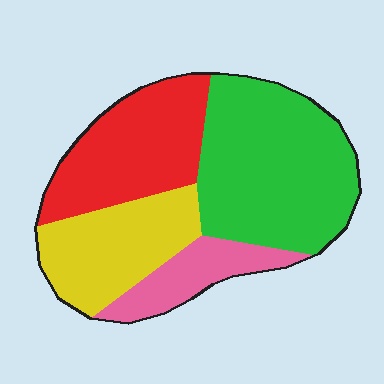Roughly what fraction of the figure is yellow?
Yellow takes up about one fifth (1/5) of the figure.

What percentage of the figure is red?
Red takes up about one quarter (1/4) of the figure.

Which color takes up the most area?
Green, at roughly 40%.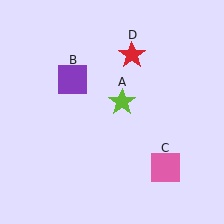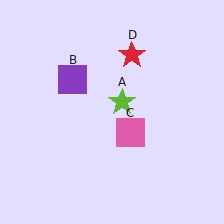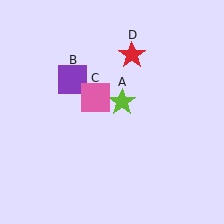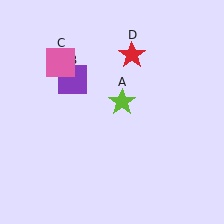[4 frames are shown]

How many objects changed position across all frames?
1 object changed position: pink square (object C).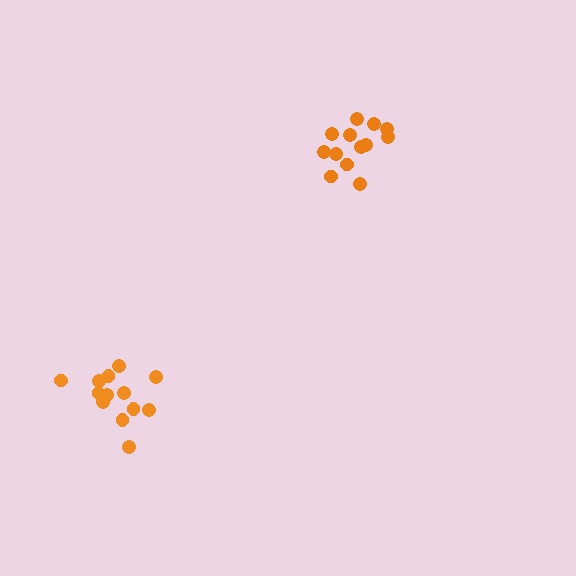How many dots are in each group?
Group 1: 13 dots, Group 2: 13 dots (26 total).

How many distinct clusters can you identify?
There are 2 distinct clusters.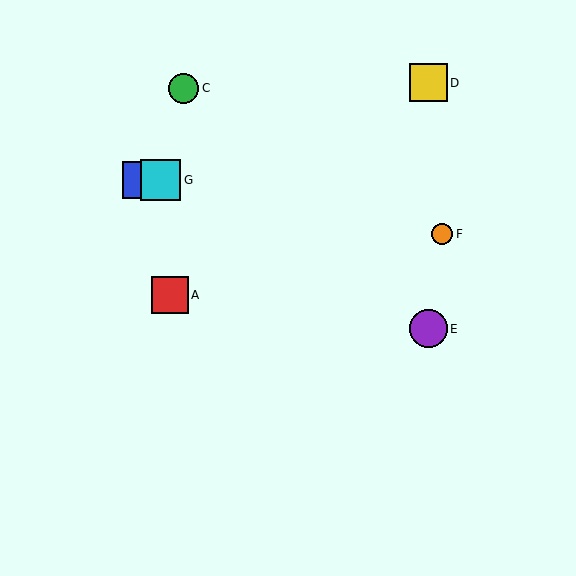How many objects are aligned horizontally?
2 objects (B, G) are aligned horizontally.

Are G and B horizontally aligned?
Yes, both are at y≈180.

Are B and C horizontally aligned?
No, B is at y≈180 and C is at y≈88.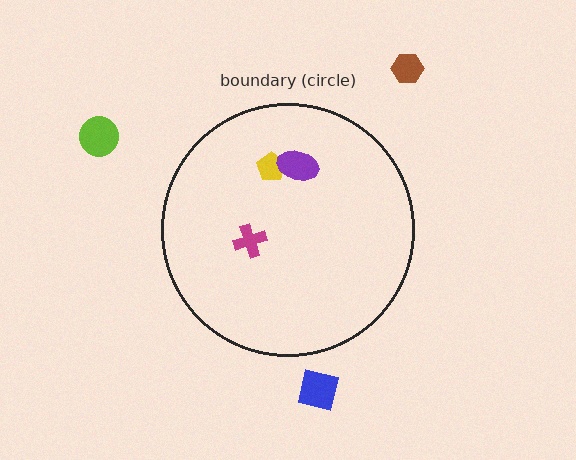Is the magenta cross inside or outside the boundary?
Inside.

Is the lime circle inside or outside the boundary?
Outside.